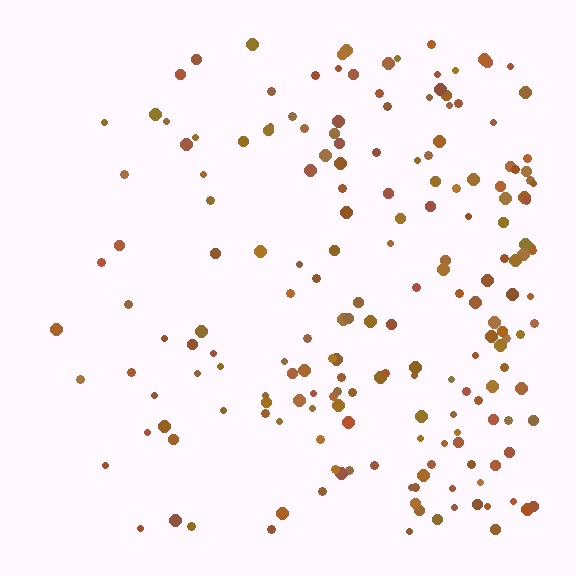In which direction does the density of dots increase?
From left to right, with the right side densest.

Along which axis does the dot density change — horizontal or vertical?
Horizontal.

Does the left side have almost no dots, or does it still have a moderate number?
Still a moderate number, just noticeably fewer than the right.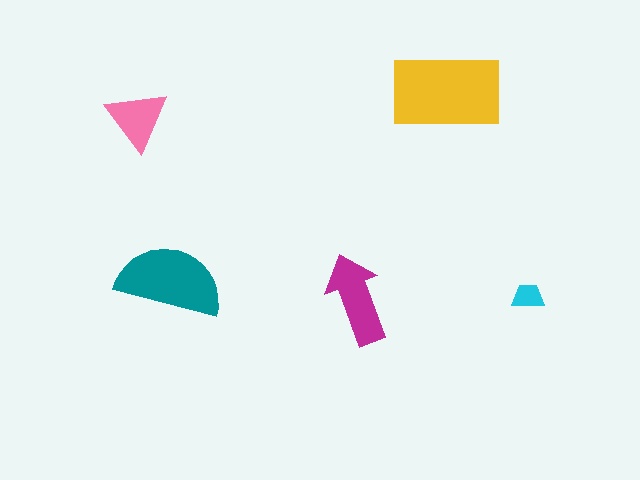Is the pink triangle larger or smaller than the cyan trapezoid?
Larger.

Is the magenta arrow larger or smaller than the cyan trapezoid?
Larger.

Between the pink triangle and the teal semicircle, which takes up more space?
The teal semicircle.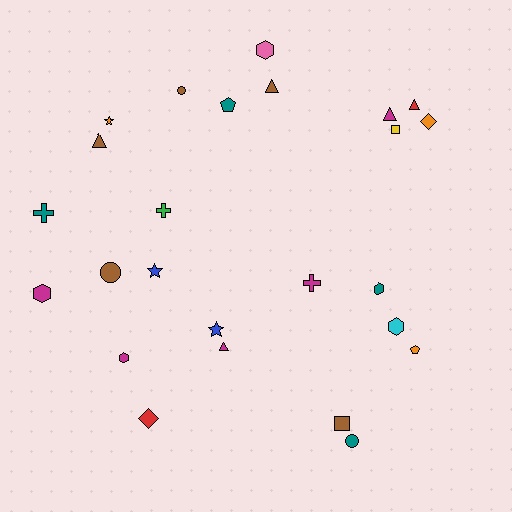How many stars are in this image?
There are 3 stars.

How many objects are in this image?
There are 25 objects.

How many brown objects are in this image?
There are 5 brown objects.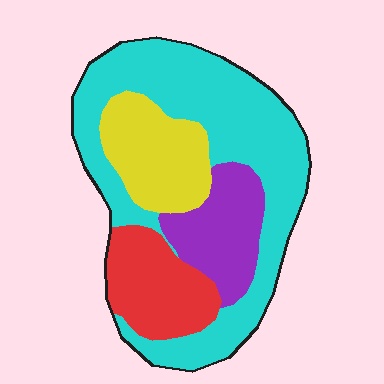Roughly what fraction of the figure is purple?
Purple covers about 15% of the figure.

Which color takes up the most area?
Cyan, at roughly 50%.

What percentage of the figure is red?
Red covers around 15% of the figure.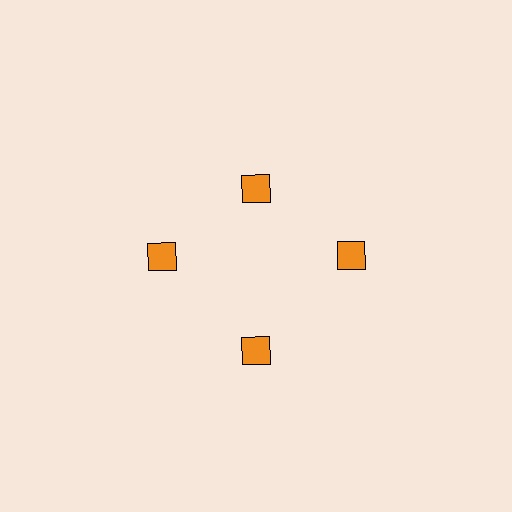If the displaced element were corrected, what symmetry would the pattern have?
It would have 4-fold rotational symmetry — the pattern would map onto itself every 90 degrees.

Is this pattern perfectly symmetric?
No. The 4 orange squares are arranged in a ring, but one element near the 12 o'clock position is pulled inward toward the center, breaking the 4-fold rotational symmetry.